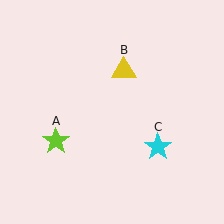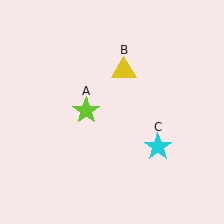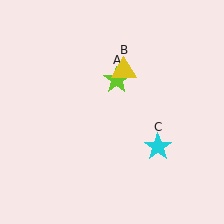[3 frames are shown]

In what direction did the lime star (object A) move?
The lime star (object A) moved up and to the right.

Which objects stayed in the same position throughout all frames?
Yellow triangle (object B) and cyan star (object C) remained stationary.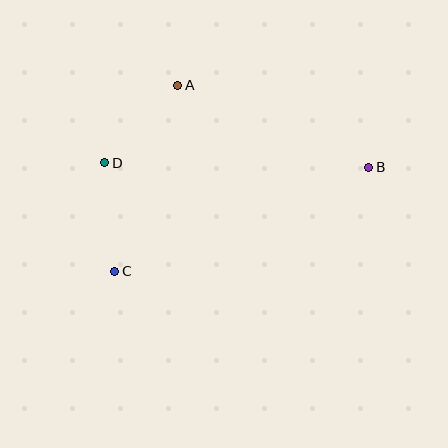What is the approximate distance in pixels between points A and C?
The distance between A and C is approximately 196 pixels.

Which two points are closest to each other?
Points A and D are closest to each other.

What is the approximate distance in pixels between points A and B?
The distance between A and B is approximately 208 pixels.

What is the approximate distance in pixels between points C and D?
The distance between C and D is approximately 109 pixels.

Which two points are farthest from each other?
Points B and C are farthest from each other.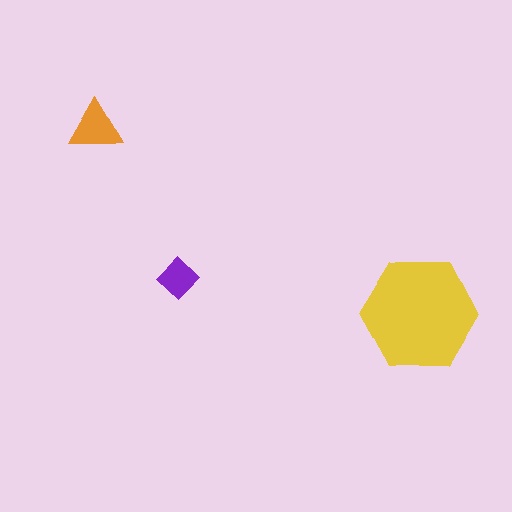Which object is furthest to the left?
The orange triangle is leftmost.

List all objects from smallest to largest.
The purple diamond, the orange triangle, the yellow hexagon.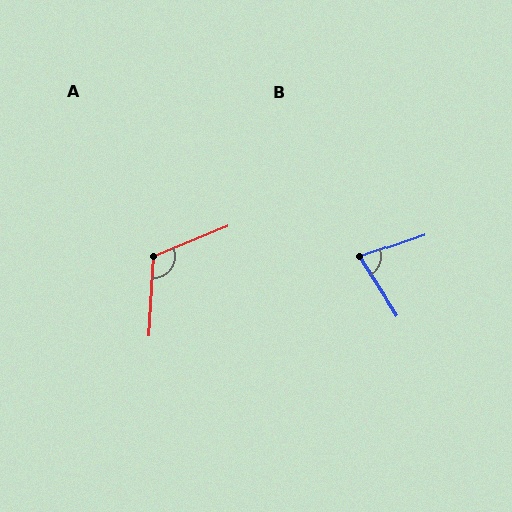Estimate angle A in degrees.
Approximately 115 degrees.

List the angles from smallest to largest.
B (76°), A (115°).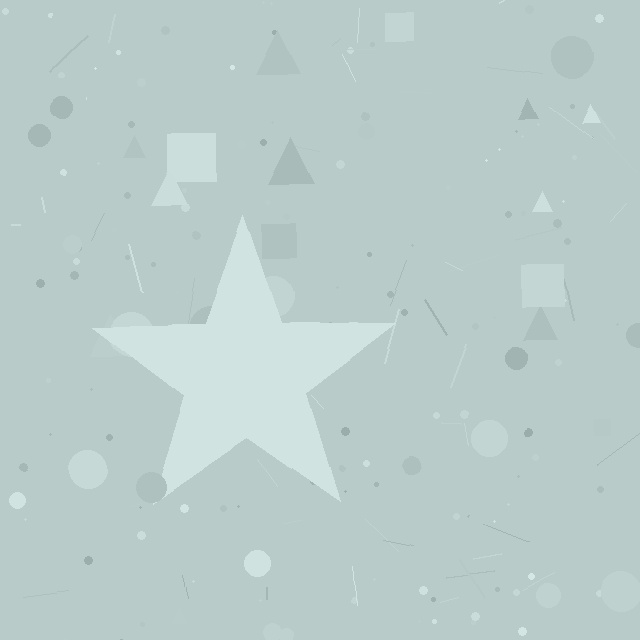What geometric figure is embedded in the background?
A star is embedded in the background.